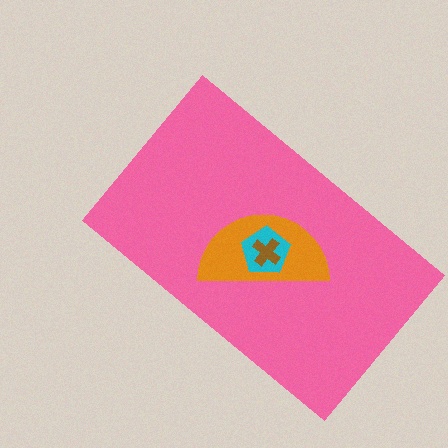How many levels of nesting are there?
4.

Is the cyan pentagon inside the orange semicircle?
Yes.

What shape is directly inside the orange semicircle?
The cyan pentagon.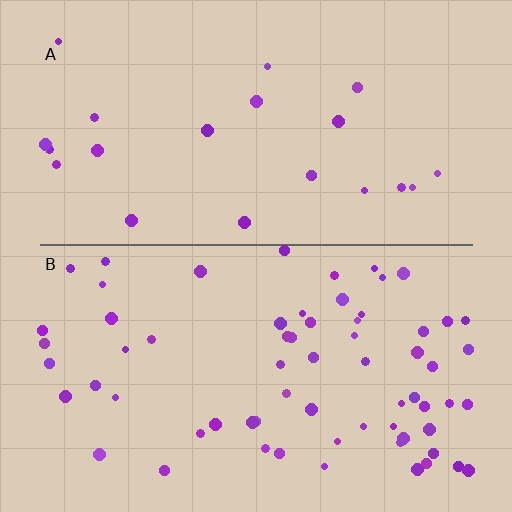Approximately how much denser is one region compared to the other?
Approximately 3.1× — region B over region A.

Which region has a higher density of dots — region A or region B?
B (the bottom).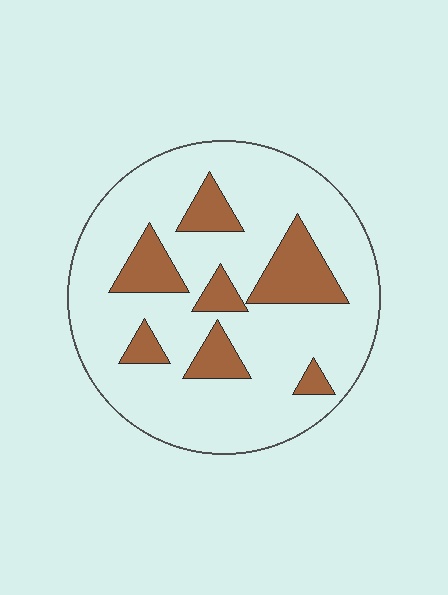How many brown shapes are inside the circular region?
7.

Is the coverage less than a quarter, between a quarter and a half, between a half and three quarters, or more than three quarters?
Less than a quarter.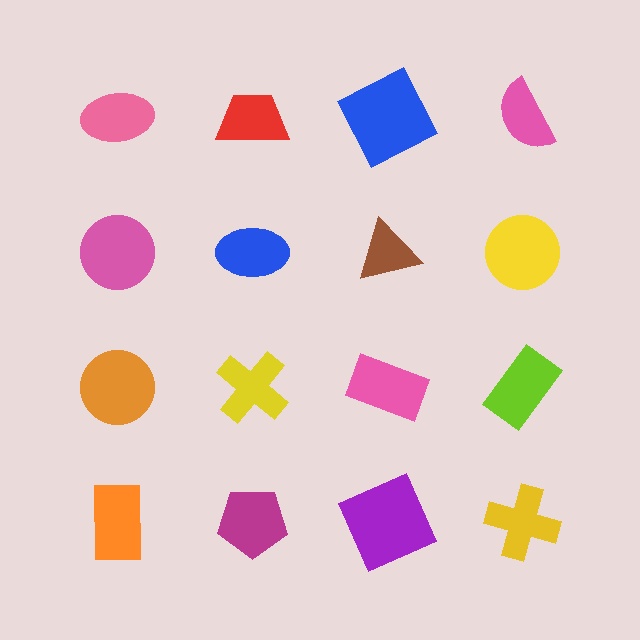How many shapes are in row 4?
4 shapes.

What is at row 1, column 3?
A blue square.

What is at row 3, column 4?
A lime rectangle.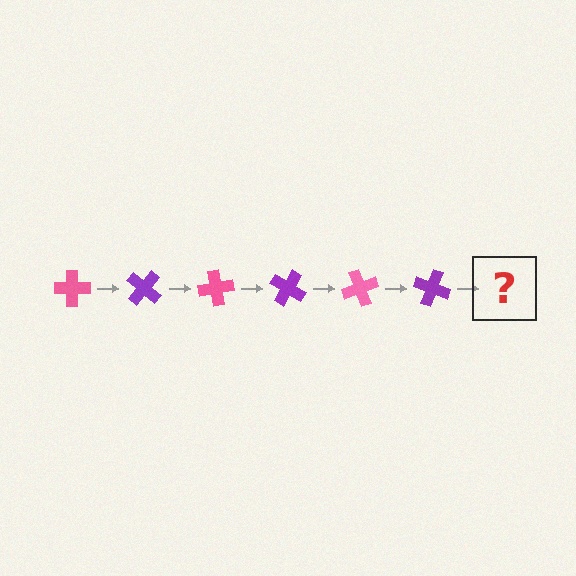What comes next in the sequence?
The next element should be a pink cross, rotated 240 degrees from the start.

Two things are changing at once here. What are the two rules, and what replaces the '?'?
The two rules are that it rotates 40 degrees each step and the color cycles through pink and purple. The '?' should be a pink cross, rotated 240 degrees from the start.